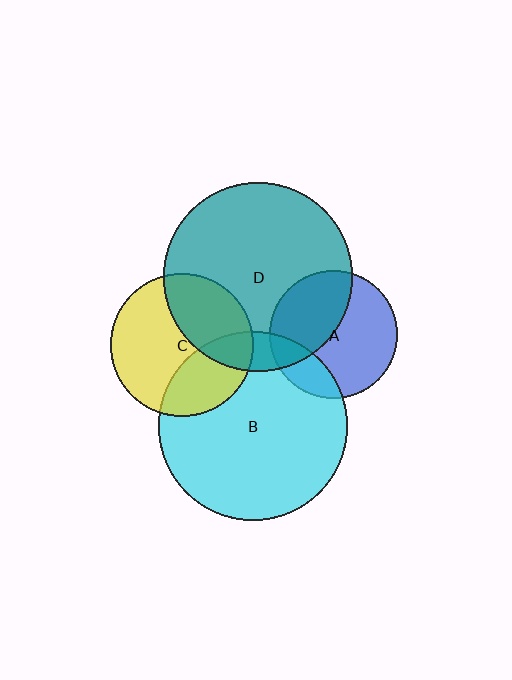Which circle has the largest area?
Circle D (teal).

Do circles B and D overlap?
Yes.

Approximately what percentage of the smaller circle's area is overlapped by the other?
Approximately 10%.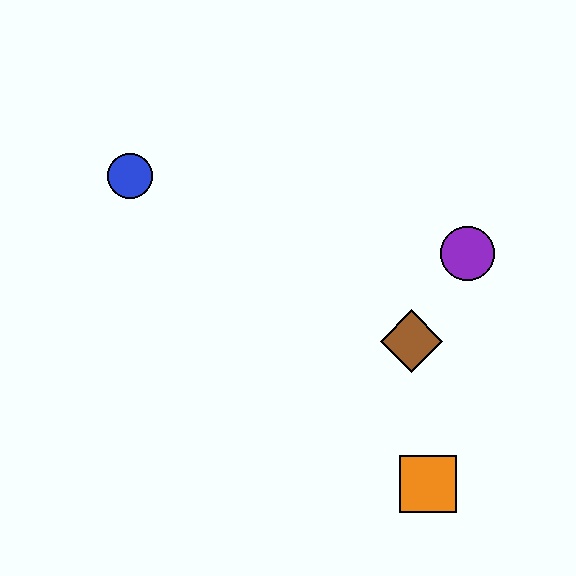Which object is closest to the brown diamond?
The purple circle is closest to the brown diamond.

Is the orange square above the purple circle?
No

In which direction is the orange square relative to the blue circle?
The orange square is below the blue circle.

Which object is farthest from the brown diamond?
The blue circle is farthest from the brown diamond.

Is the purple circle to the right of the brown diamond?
Yes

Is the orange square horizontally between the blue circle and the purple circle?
Yes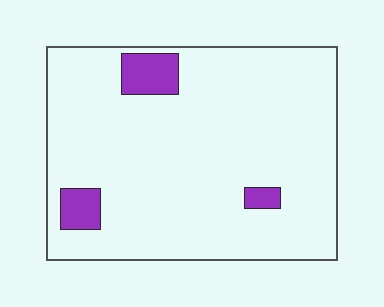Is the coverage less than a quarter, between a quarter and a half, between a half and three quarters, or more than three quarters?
Less than a quarter.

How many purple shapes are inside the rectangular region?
3.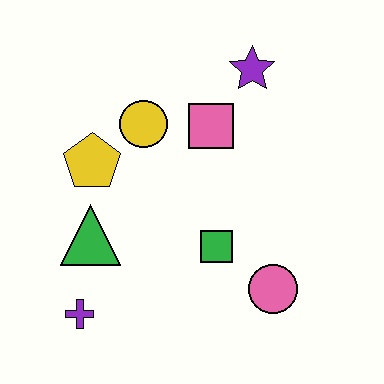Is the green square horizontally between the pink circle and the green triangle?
Yes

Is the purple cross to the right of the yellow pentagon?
No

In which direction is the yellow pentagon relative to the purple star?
The yellow pentagon is to the left of the purple star.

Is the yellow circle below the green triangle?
No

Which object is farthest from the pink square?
The purple cross is farthest from the pink square.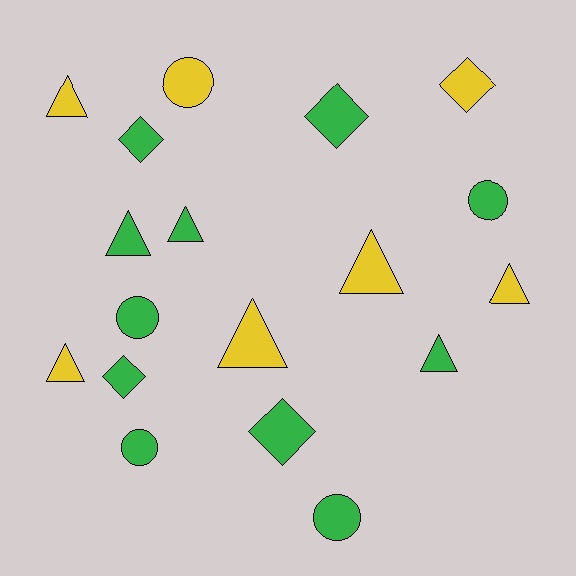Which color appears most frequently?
Green, with 11 objects.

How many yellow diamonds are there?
There is 1 yellow diamond.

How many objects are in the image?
There are 18 objects.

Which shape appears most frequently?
Triangle, with 8 objects.